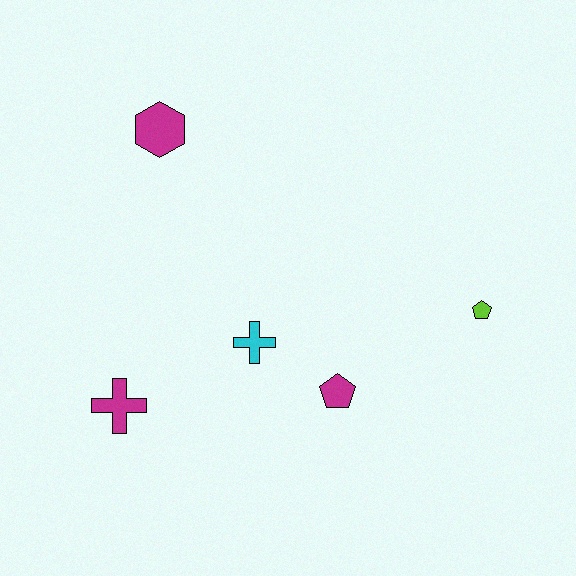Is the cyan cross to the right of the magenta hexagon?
Yes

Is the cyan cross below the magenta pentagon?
No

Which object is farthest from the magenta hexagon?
The lime pentagon is farthest from the magenta hexagon.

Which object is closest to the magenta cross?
The cyan cross is closest to the magenta cross.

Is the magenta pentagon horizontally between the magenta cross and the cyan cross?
No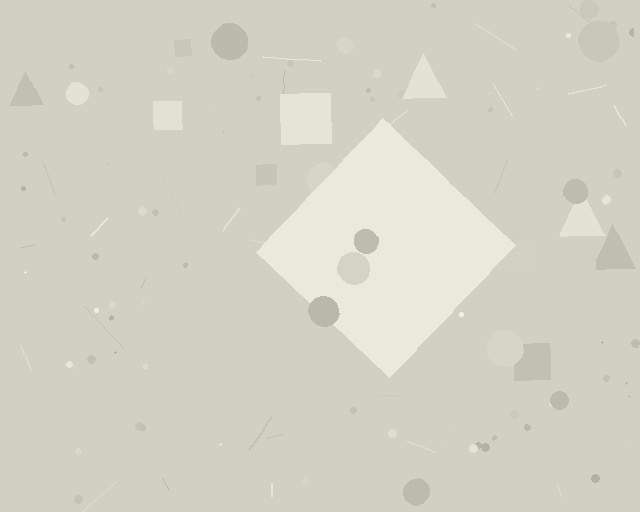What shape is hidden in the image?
A diamond is hidden in the image.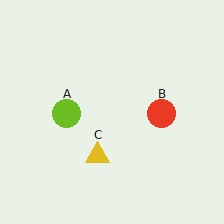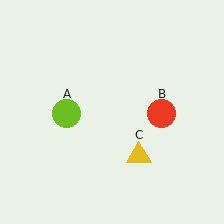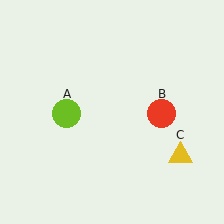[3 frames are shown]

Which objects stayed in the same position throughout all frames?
Lime circle (object A) and red circle (object B) remained stationary.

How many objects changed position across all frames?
1 object changed position: yellow triangle (object C).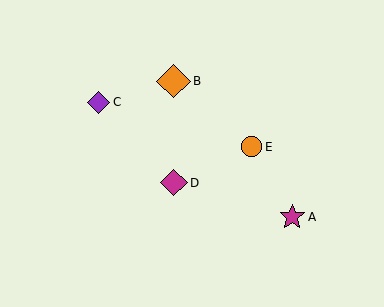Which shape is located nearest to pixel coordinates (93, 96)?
The purple diamond (labeled C) at (98, 102) is nearest to that location.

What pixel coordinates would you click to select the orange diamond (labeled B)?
Click at (173, 81) to select the orange diamond B.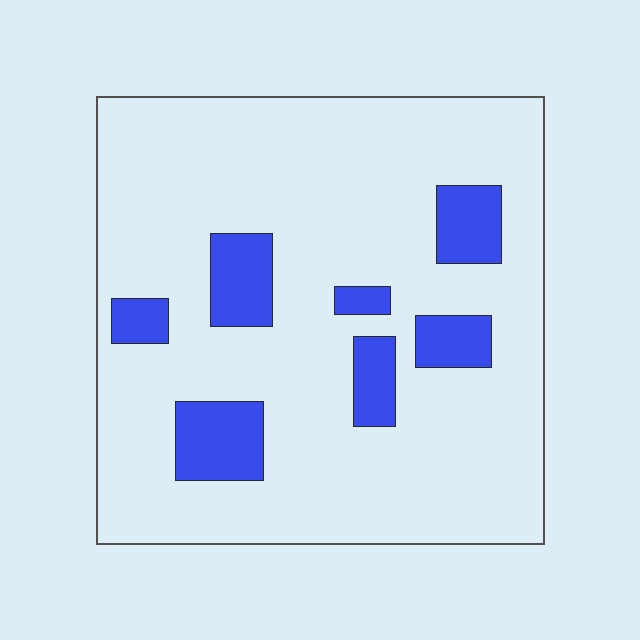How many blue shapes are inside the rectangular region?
7.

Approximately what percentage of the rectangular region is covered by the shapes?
Approximately 15%.